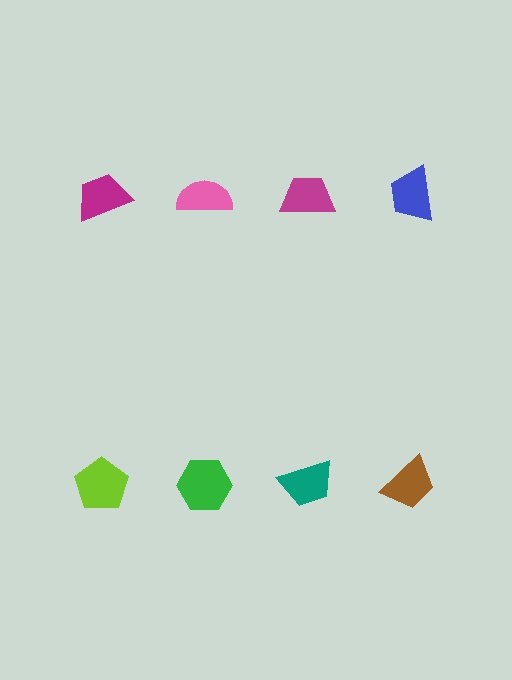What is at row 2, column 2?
A green hexagon.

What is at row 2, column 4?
A brown trapezoid.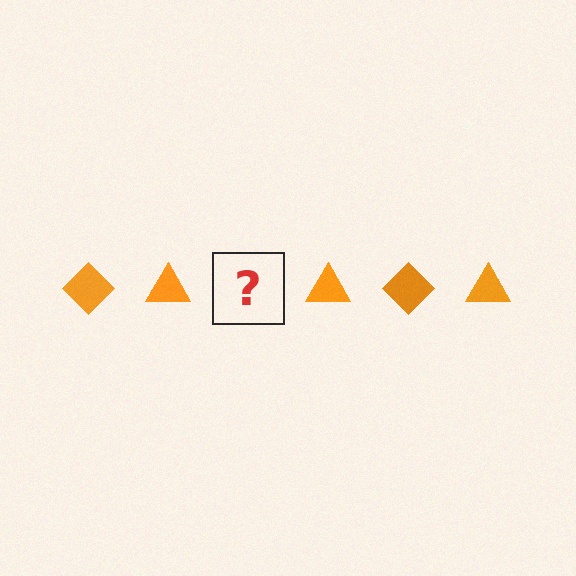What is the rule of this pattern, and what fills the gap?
The rule is that the pattern cycles through diamond, triangle shapes in orange. The gap should be filled with an orange diamond.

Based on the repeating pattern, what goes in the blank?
The blank should be an orange diamond.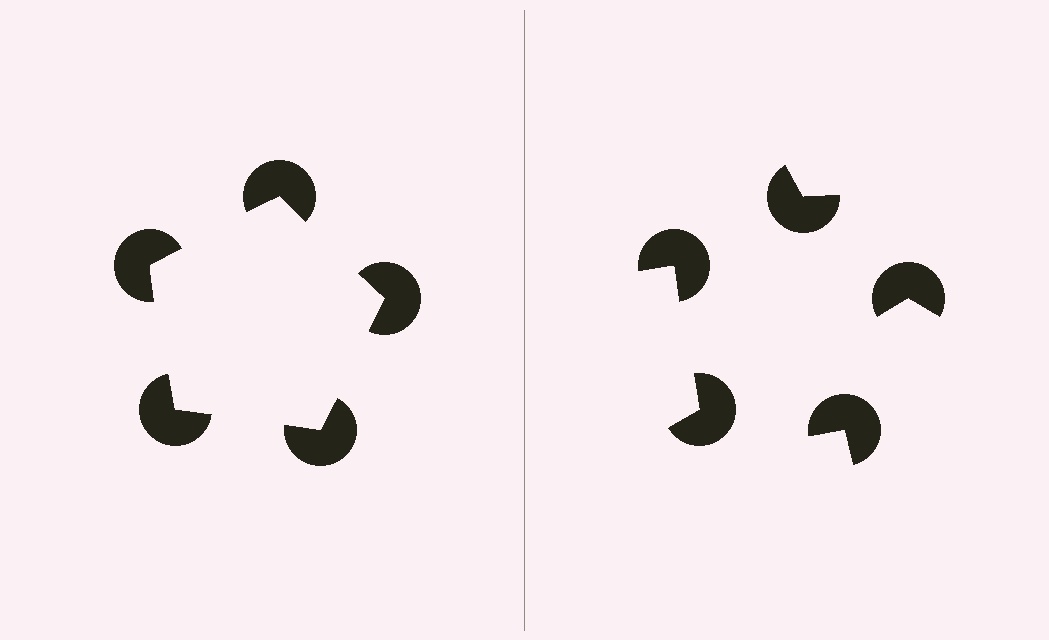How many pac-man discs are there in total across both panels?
10 — 5 on each side.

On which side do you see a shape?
An illusory pentagon appears on the left side. On the right side the wedge cuts are rotated, so no coherent shape forms.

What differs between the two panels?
The pac-man discs are positioned identically on both sides; only the wedge orientations differ. On the left they align to a pentagon; on the right they are misaligned.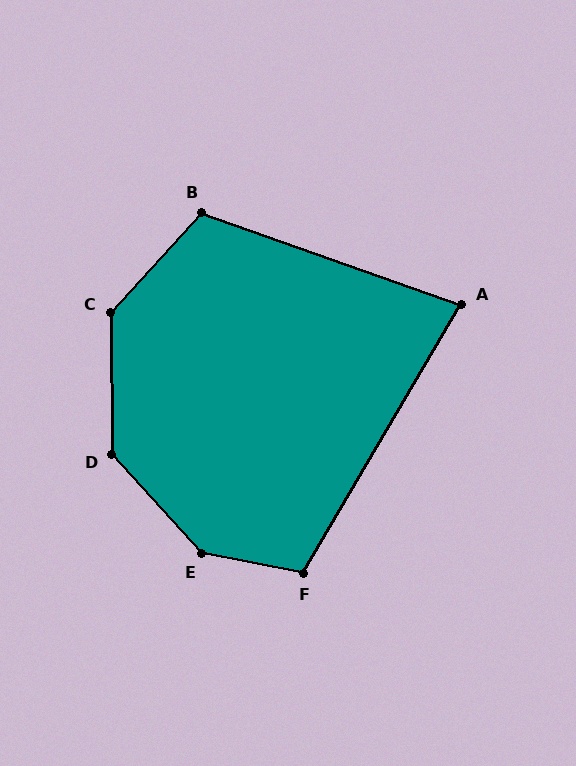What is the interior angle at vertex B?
Approximately 113 degrees (obtuse).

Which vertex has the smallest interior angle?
A, at approximately 79 degrees.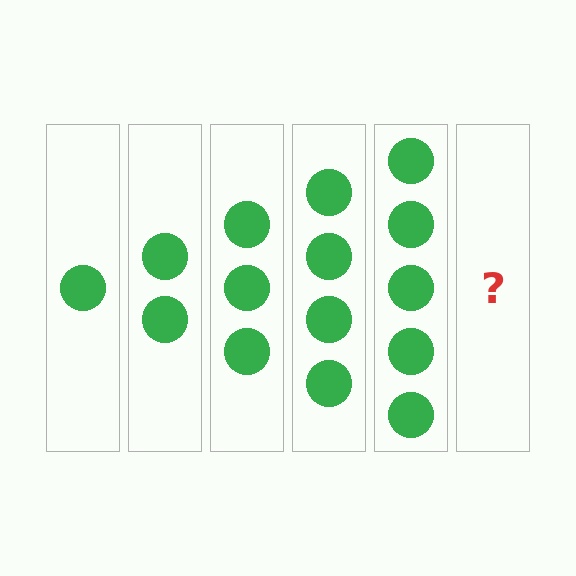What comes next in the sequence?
The next element should be 6 circles.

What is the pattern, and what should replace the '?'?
The pattern is that each step adds one more circle. The '?' should be 6 circles.